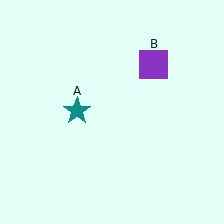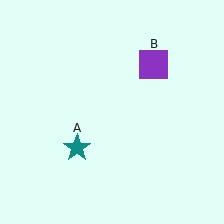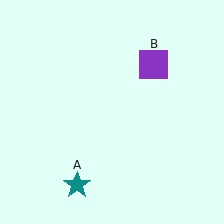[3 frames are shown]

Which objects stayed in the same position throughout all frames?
Purple square (object B) remained stationary.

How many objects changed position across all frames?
1 object changed position: teal star (object A).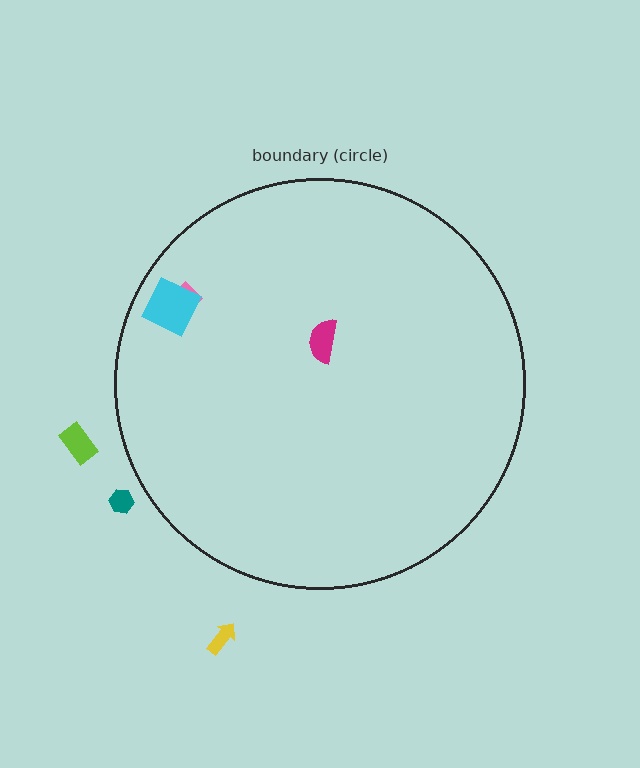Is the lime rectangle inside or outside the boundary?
Outside.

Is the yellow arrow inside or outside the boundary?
Outside.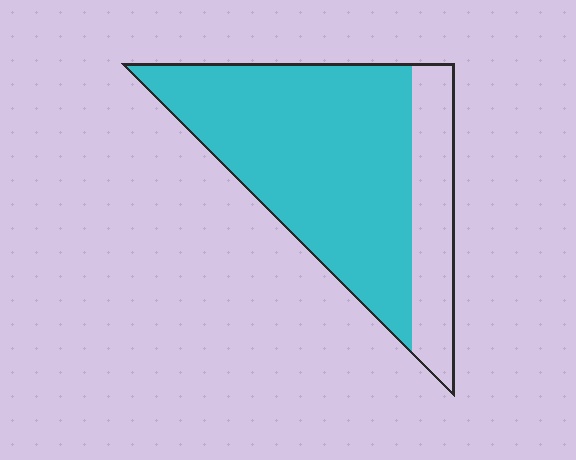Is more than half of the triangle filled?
Yes.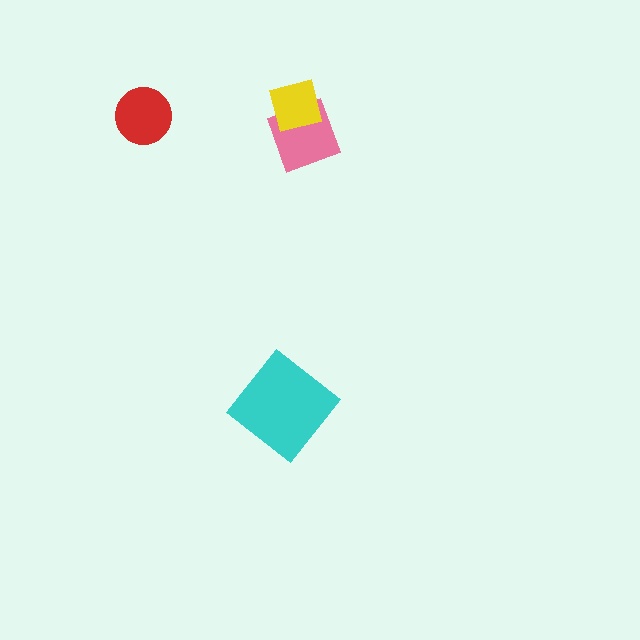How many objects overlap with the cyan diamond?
0 objects overlap with the cyan diamond.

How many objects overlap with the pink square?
1 object overlaps with the pink square.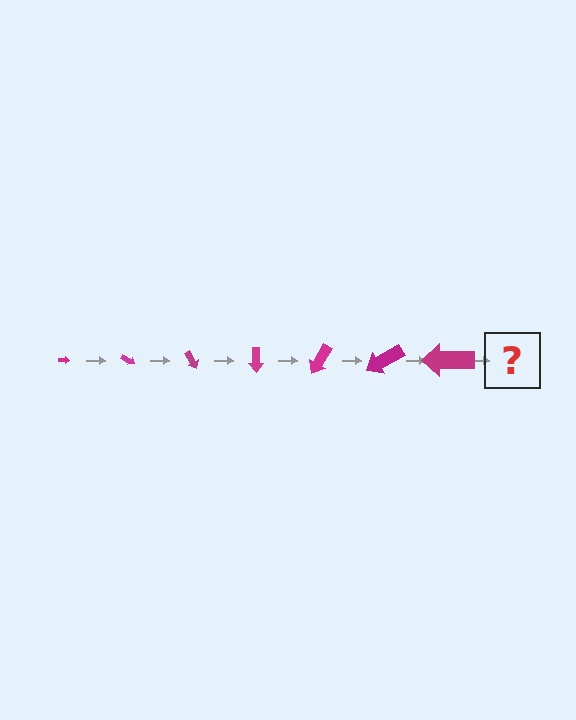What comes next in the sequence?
The next element should be an arrow, larger than the previous one and rotated 210 degrees from the start.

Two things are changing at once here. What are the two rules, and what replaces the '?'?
The two rules are that the arrow grows larger each step and it rotates 30 degrees each step. The '?' should be an arrow, larger than the previous one and rotated 210 degrees from the start.